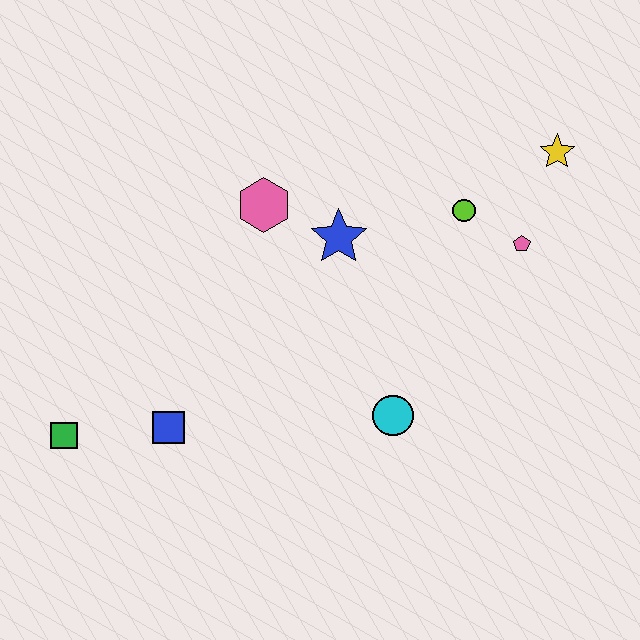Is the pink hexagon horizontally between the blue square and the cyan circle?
Yes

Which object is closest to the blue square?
The green square is closest to the blue square.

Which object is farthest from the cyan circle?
The green square is farthest from the cyan circle.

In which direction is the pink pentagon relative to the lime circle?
The pink pentagon is to the right of the lime circle.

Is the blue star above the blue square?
Yes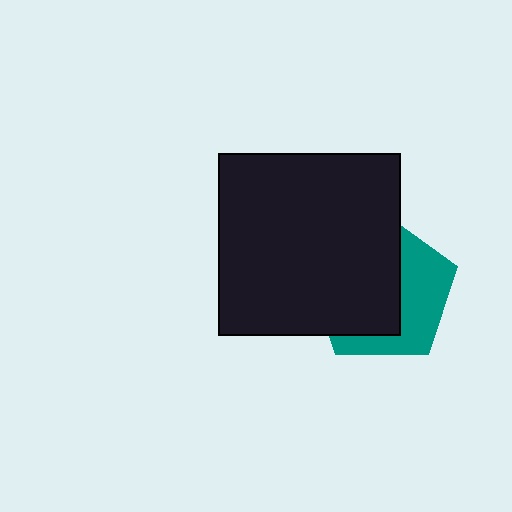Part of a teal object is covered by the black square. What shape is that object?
It is a pentagon.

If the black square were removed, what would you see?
You would see the complete teal pentagon.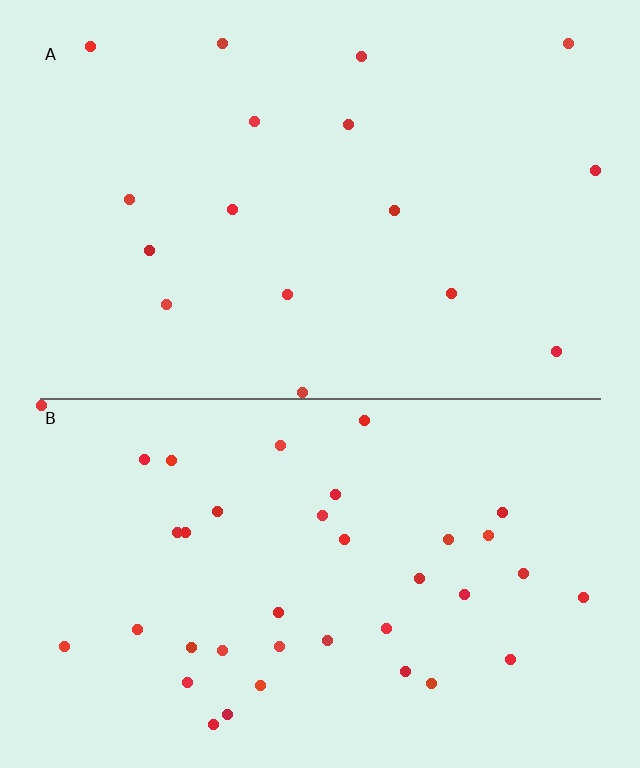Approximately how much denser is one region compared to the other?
Approximately 2.2× — region B over region A.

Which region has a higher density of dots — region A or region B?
B (the bottom).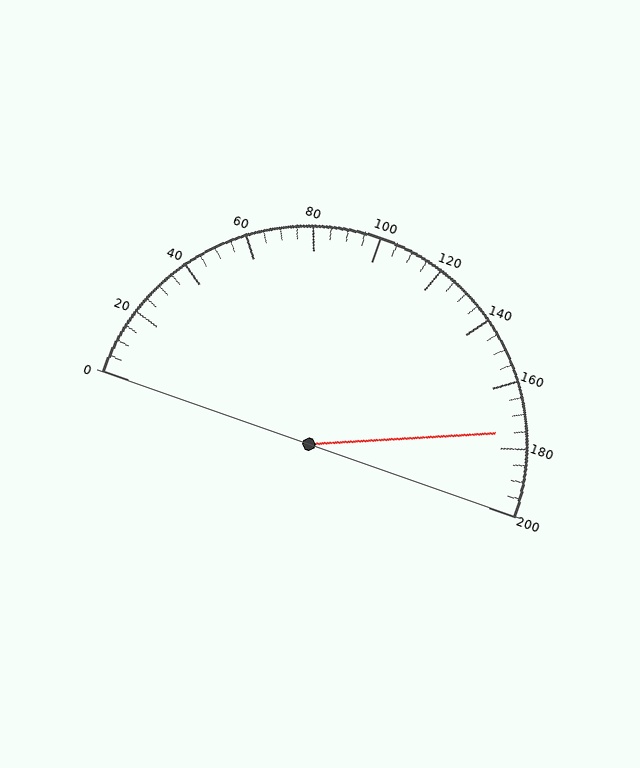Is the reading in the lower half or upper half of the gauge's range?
The reading is in the upper half of the range (0 to 200).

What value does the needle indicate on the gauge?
The needle indicates approximately 175.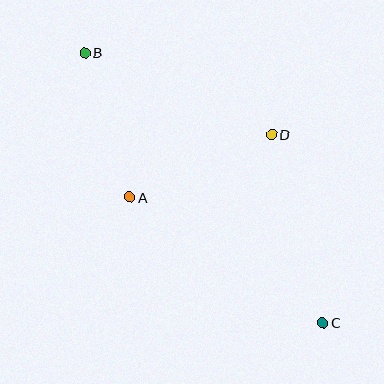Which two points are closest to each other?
Points A and B are closest to each other.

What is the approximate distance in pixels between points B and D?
The distance between B and D is approximately 204 pixels.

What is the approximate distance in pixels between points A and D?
The distance between A and D is approximately 156 pixels.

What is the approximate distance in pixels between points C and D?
The distance between C and D is approximately 195 pixels.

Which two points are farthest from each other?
Points B and C are farthest from each other.